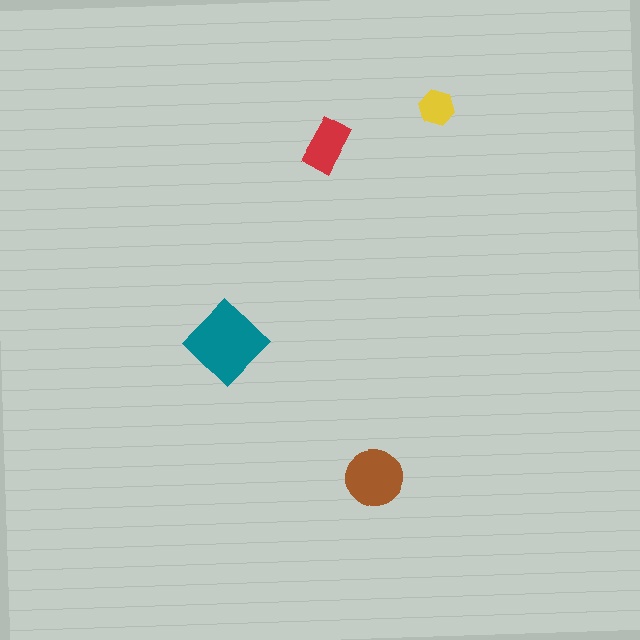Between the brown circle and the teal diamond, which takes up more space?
The teal diamond.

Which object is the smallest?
The yellow hexagon.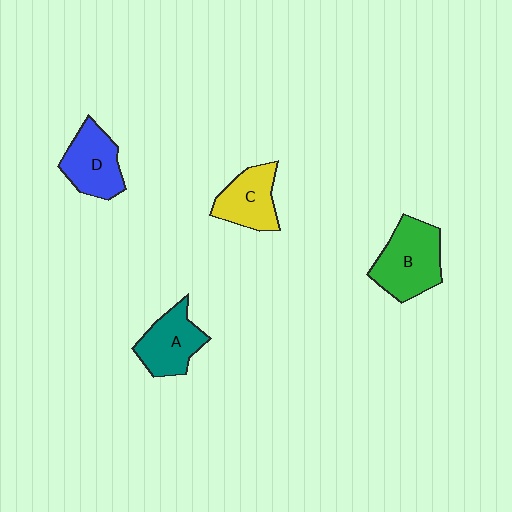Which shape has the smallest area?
Shape C (yellow).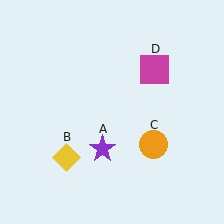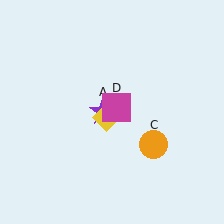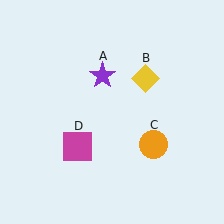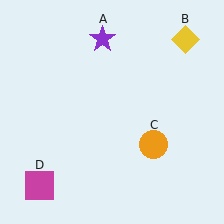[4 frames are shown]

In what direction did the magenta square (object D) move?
The magenta square (object D) moved down and to the left.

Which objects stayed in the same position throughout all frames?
Orange circle (object C) remained stationary.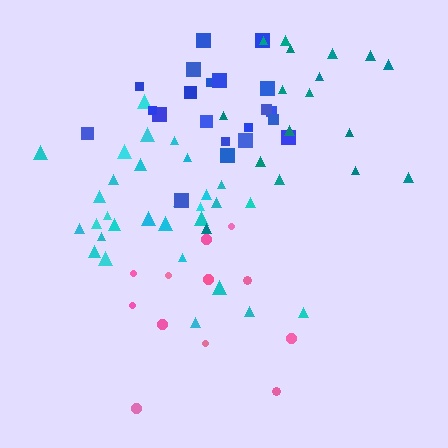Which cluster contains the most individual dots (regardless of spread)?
Cyan (30).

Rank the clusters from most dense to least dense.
cyan, blue, pink, teal.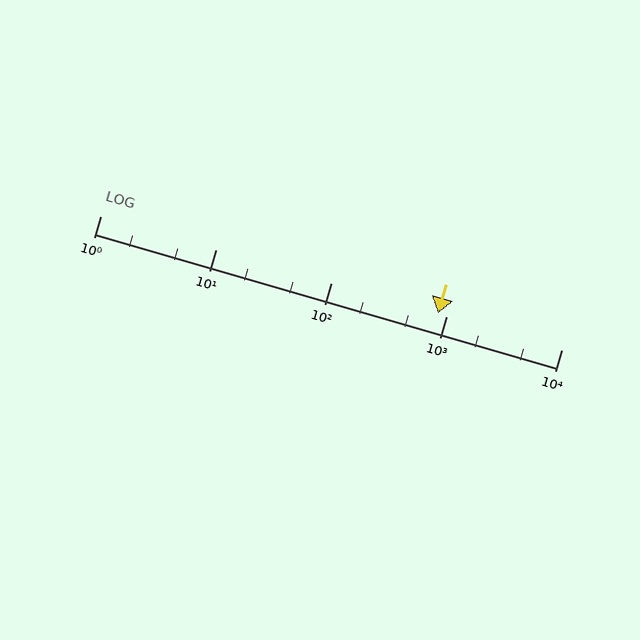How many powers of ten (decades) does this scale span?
The scale spans 4 decades, from 1 to 10000.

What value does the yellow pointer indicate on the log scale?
The pointer indicates approximately 850.